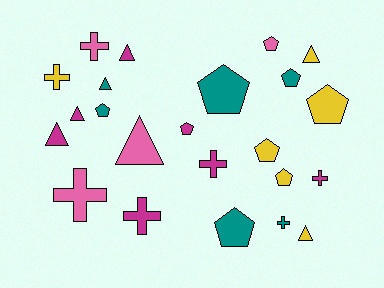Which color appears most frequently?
Magenta, with 7 objects.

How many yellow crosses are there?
There is 1 yellow cross.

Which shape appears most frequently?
Pentagon, with 9 objects.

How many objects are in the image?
There are 23 objects.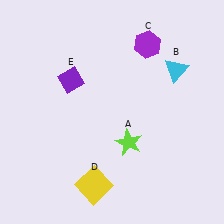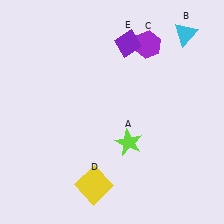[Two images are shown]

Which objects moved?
The objects that moved are: the cyan triangle (B), the purple diamond (E).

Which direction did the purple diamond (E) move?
The purple diamond (E) moved right.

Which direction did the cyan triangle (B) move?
The cyan triangle (B) moved up.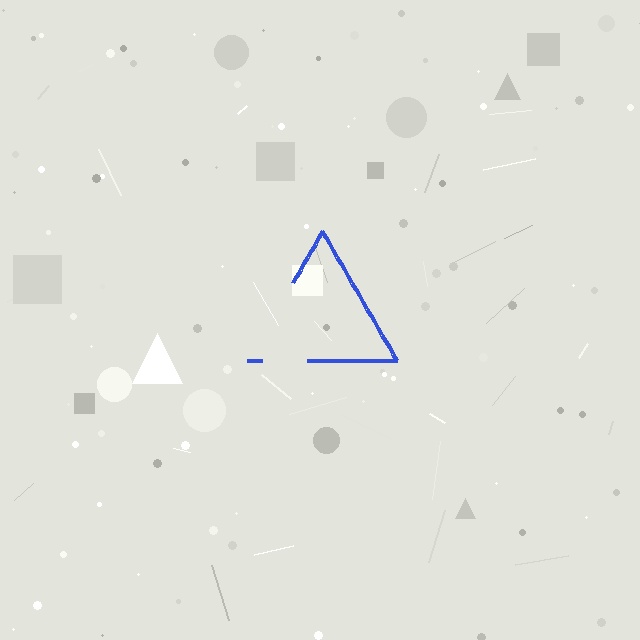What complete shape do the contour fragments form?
The contour fragments form a triangle.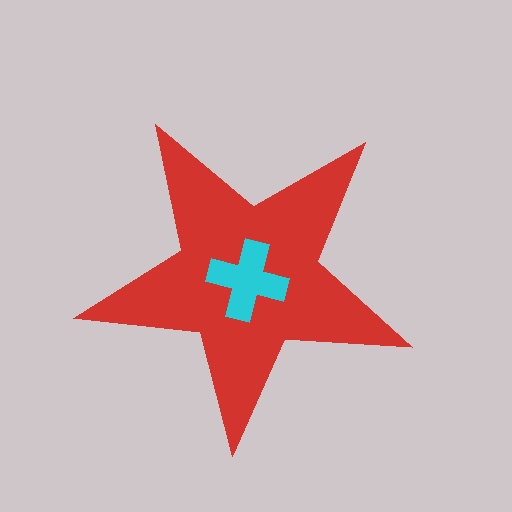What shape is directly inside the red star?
The cyan cross.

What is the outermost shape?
The red star.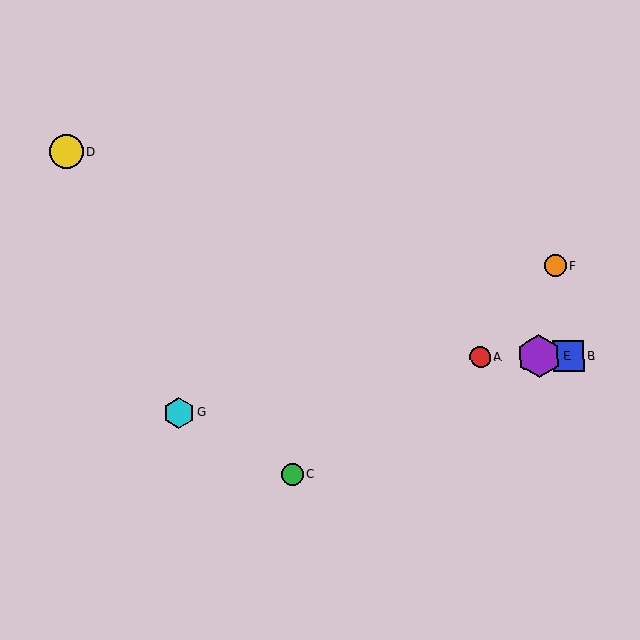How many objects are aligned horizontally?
3 objects (A, B, E) are aligned horizontally.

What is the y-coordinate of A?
Object A is at y≈357.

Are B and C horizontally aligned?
No, B is at y≈356 and C is at y≈475.